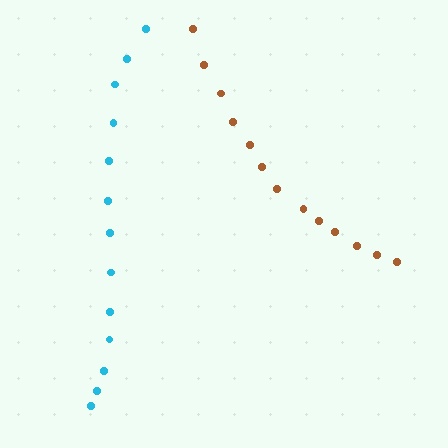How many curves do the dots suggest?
There are 2 distinct paths.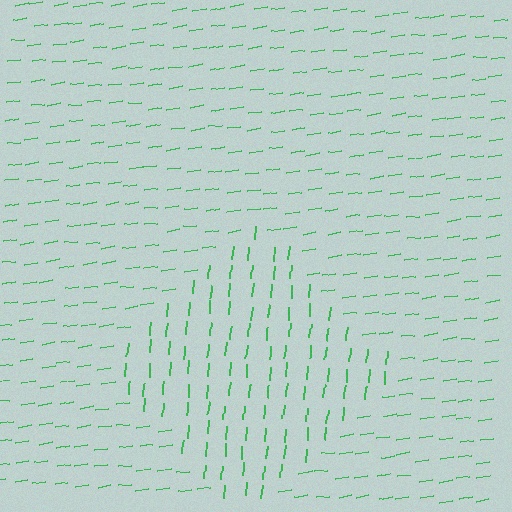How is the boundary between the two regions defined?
The boundary is defined purely by a change in line orientation (approximately 77 degrees difference). All lines are the same color and thickness.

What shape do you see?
I see a diamond.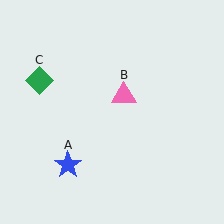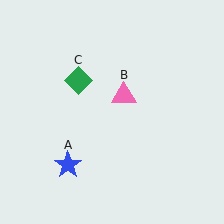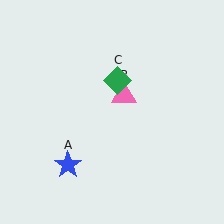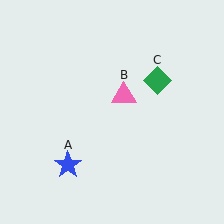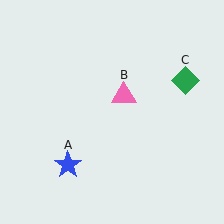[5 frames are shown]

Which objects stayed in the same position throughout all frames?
Blue star (object A) and pink triangle (object B) remained stationary.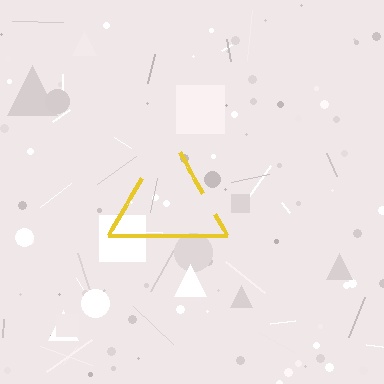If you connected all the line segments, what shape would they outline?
They would outline a triangle.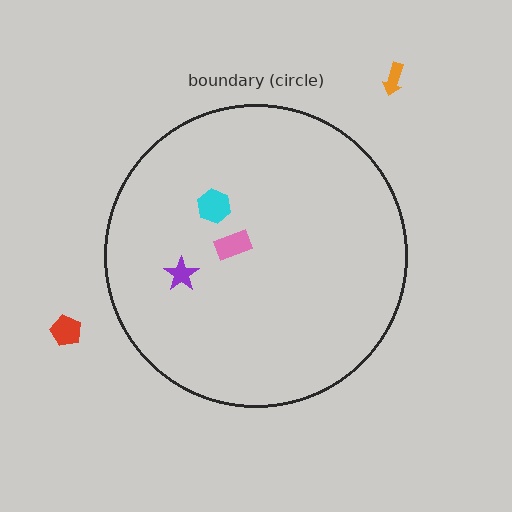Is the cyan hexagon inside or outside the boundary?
Inside.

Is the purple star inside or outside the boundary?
Inside.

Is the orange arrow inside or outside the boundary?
Outside.